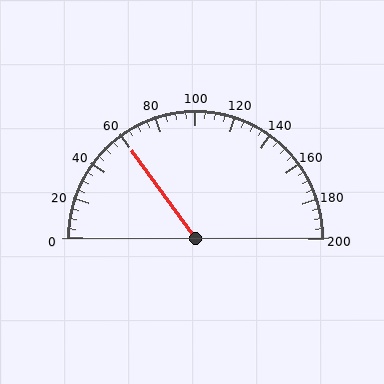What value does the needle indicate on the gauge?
The needle indicates approximately 60.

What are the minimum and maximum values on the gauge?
The gauge ranges from 0 to 200.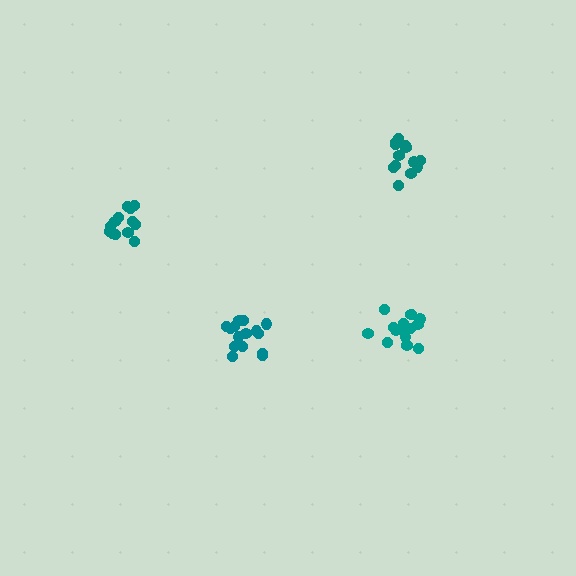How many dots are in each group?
Group 1: 15 dots, Group 2: 16 dots, Group 3: 13 dots, Group 4: 13 dots (57 total).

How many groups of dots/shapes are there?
There are 4 groups.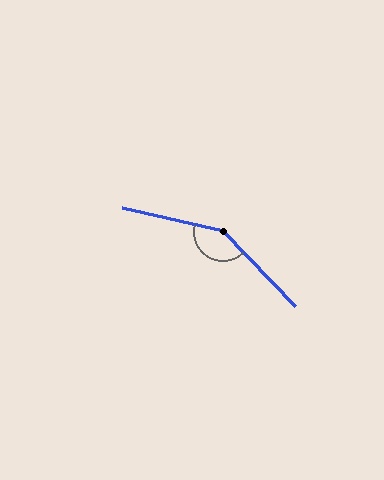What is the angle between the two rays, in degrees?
Approximately 147 degrees.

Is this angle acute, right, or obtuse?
It is obtuse.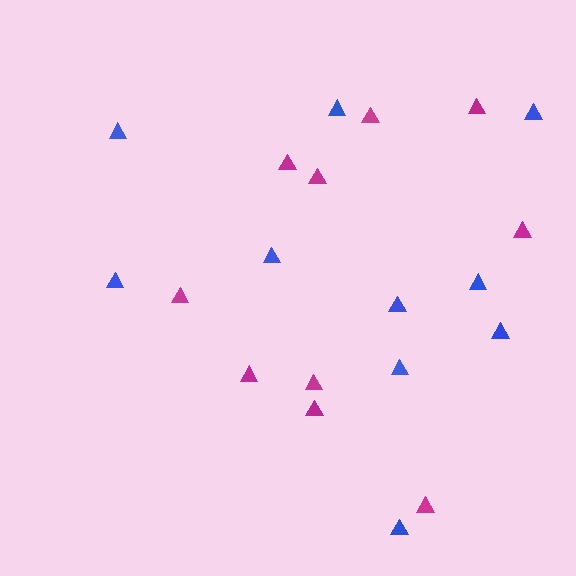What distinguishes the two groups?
There are 2 groups: one group of magenta triangles (10) and one group of blue triangles (10).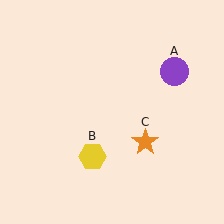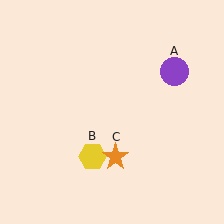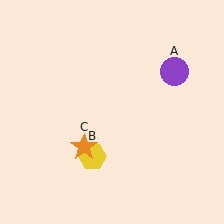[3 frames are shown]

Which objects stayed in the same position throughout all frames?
Purple circle (object A) and yellow hexagon (object B) remained stationary.